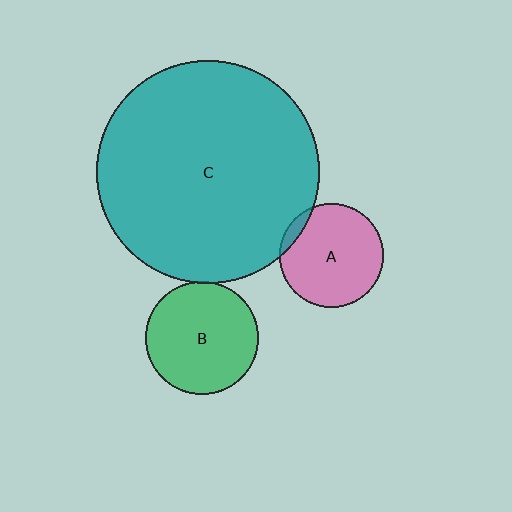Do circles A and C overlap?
Yes.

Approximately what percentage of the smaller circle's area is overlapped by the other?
Approximately 5%.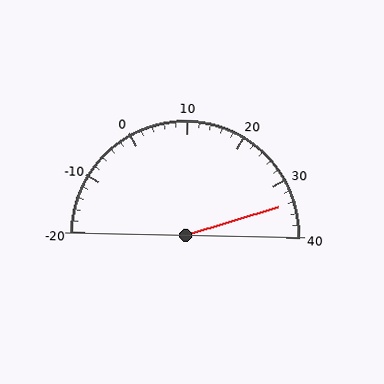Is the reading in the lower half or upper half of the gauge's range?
The reading is in the upper half of the range (-20 to 40).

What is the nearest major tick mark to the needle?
The nearest major tick mark is 30.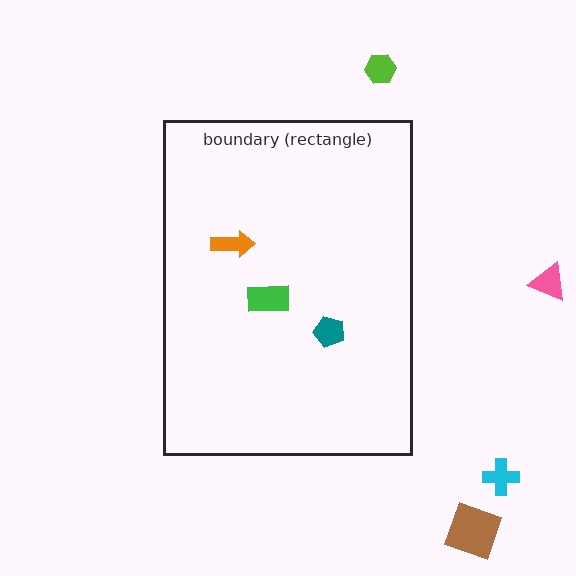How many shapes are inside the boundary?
3 inside, 4 outside.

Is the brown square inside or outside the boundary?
Outside.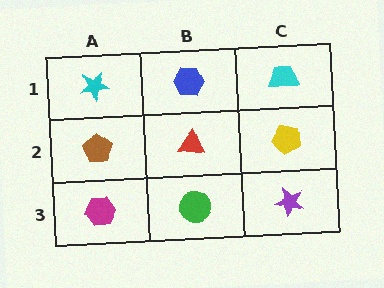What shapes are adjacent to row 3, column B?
A red triangle (row 2, column B), a magenta hexagon (row 3, column A), a purple star (row 3, column C).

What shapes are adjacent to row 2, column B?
A blue hexagon (row 1, column B), a green circle (row 3, column B), a brown pentagon (row 2, column A), a yellow pentagon (row 2, column C).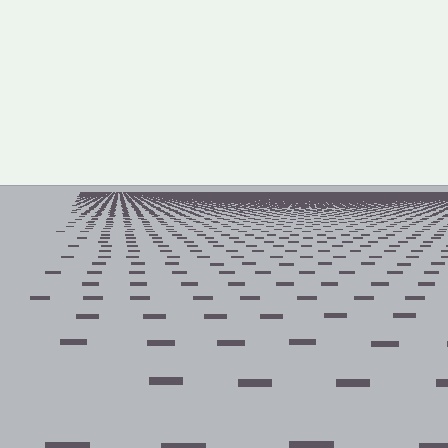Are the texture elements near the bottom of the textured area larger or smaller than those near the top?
Larger. Near the bottom, elements are closer to the viewer and appear at a bigger on-screen size.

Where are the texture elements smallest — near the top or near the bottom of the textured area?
Near the top.